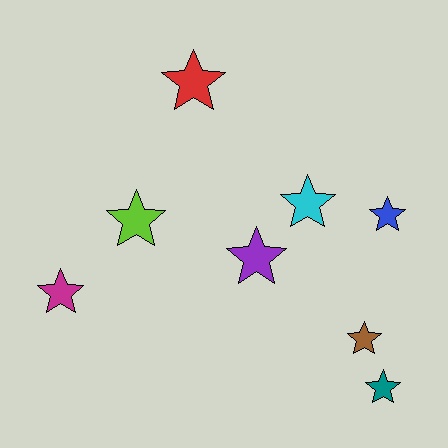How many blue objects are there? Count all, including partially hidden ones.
There is 1 blue object.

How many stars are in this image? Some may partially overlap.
There are 8 stars.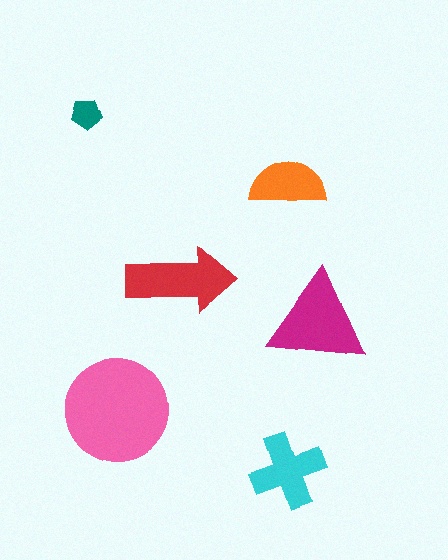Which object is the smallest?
The teal pentagon.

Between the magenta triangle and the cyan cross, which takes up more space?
The magenta triangle.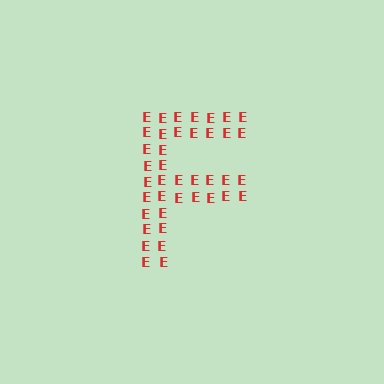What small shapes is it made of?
It is made of small letter E's.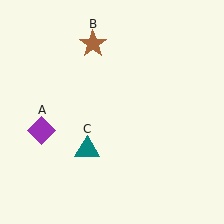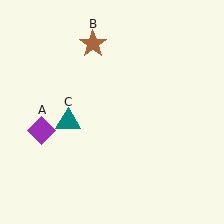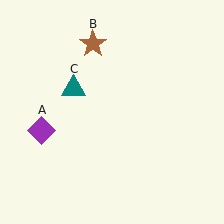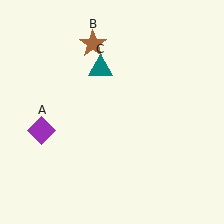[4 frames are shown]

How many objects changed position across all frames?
1 object changed position: teal triangle (object C).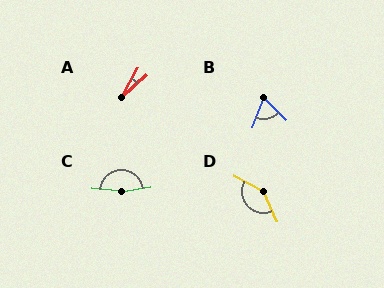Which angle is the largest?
C, at approximately 167 degrees.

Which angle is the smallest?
A, at approximately 20 degrees.